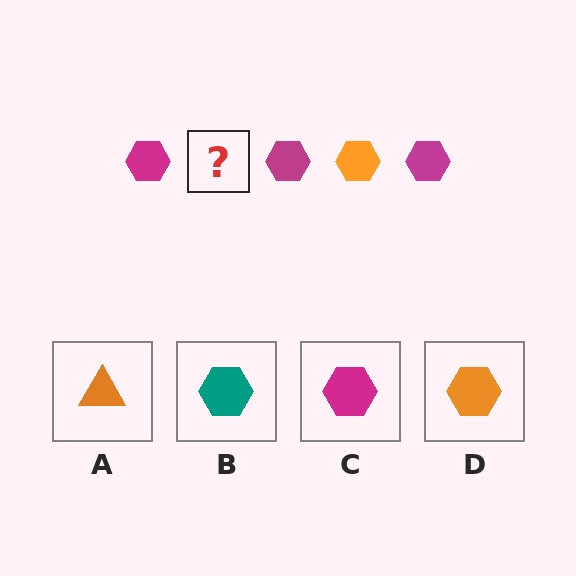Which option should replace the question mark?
Option D.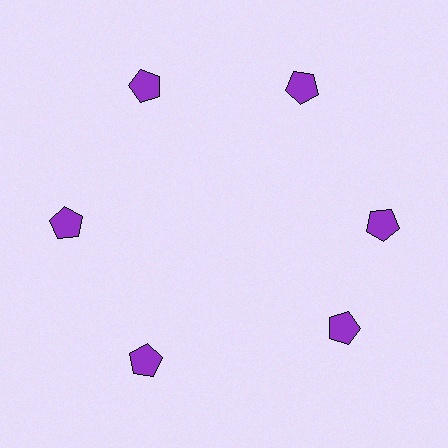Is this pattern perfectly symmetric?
No. The 6 purple pentagons are arranged in a ring, but one element near the 5 o'clock position is rotated out of alignment along the ring, breaking the 6-fold rotational symmetry.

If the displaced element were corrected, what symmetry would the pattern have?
It would have 6-fold rotational symmetry — the pattern would map onto itself every 60 degrees.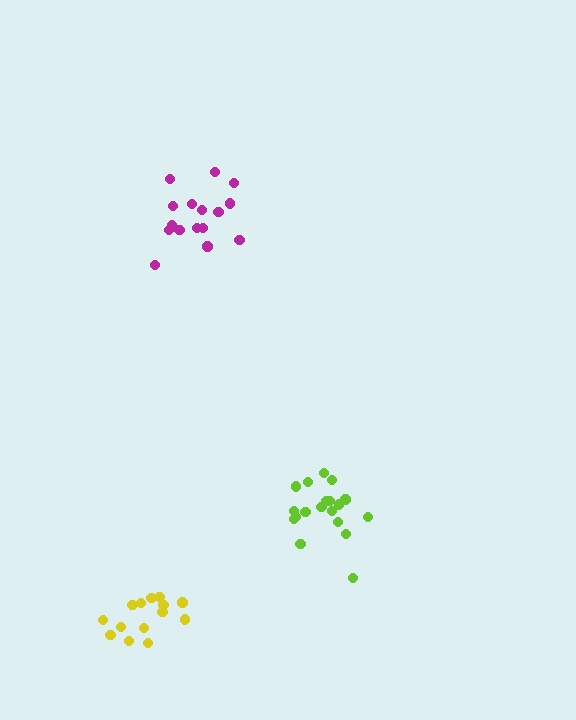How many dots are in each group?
Group 1: 16 dots, Group 2: 15 dots, Group 3: 19 dots (50 total).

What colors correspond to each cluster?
The clusters are colored: magenta, yellow, lime.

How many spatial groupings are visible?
There are 3 spatial groupings.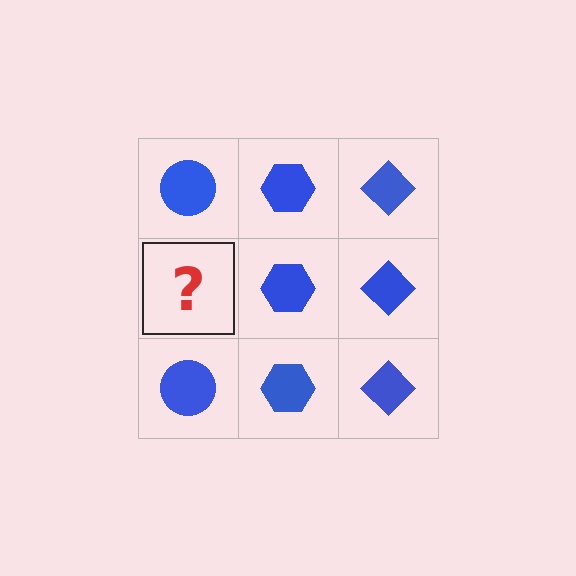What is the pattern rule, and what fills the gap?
The rule is that each column has a consistent shape. The gap should be filled with a blue circle.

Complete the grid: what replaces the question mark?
The question mark should be replaced with a blue circle.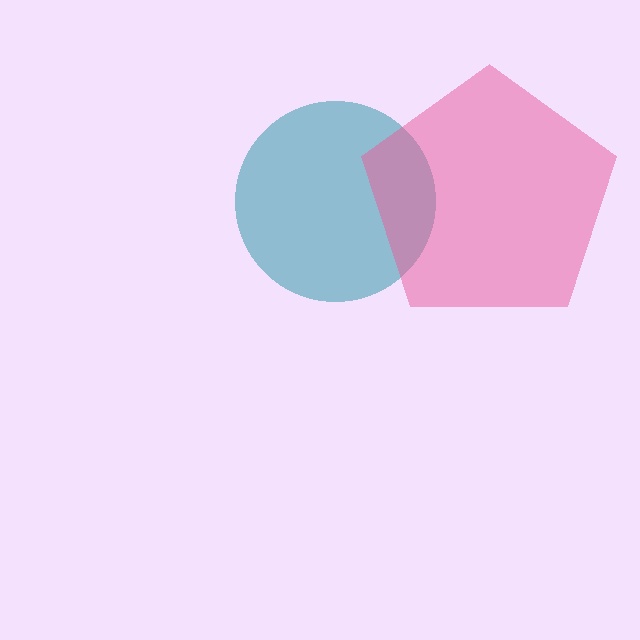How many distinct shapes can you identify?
There are 2 distinct shapes: a teal circle, a pink pentagon.